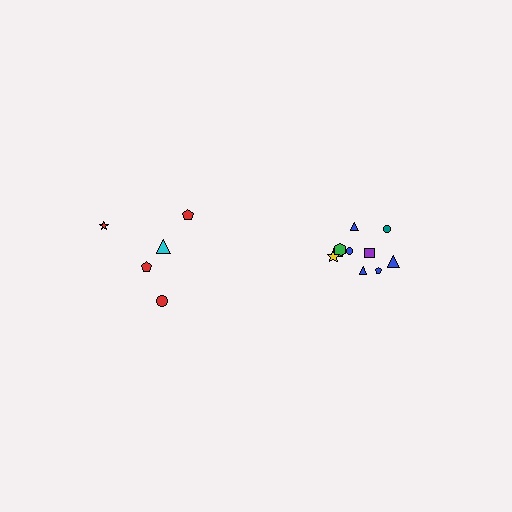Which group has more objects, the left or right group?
The right group.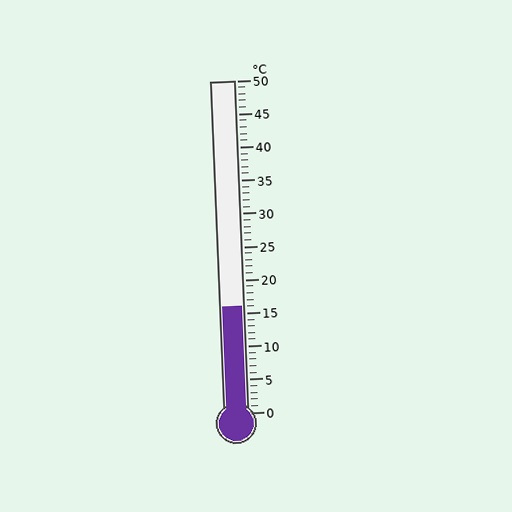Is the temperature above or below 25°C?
The temperature is below 25°C.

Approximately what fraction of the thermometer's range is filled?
The thermometer is filled to approximately 30% of its range.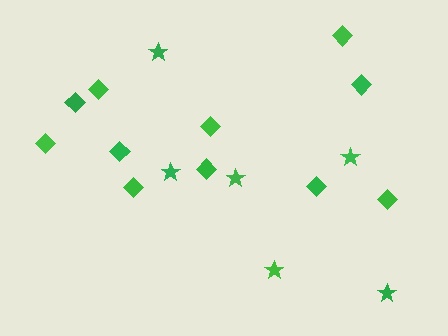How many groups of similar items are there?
There are 2 groups: one group of diamonds (11) and one group of stars (6).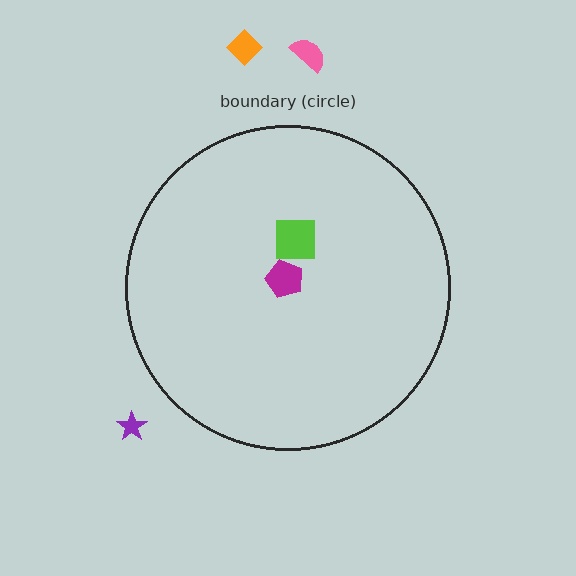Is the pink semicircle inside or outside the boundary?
Outside.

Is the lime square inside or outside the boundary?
Inside.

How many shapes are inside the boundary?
2 inside, 3 outside.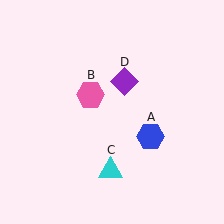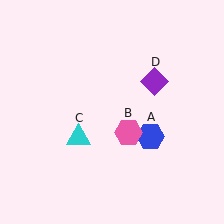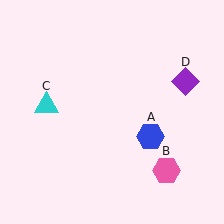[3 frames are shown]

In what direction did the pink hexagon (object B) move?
The pink hexagon (object B) moved down and to the right.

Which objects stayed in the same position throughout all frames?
Blue hexagon (object A) remained stationary.